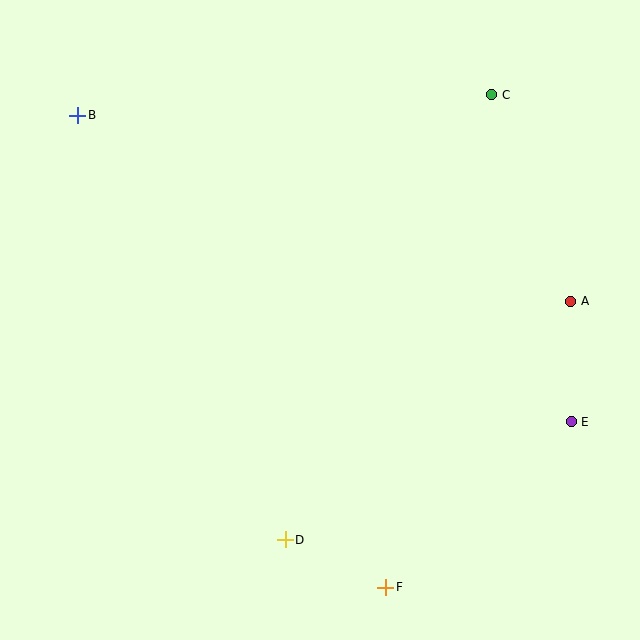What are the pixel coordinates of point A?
Point A is at (571, 301).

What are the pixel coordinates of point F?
Point F is at (386, 587).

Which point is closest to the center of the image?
Point D at (285, 540) is closest to the center.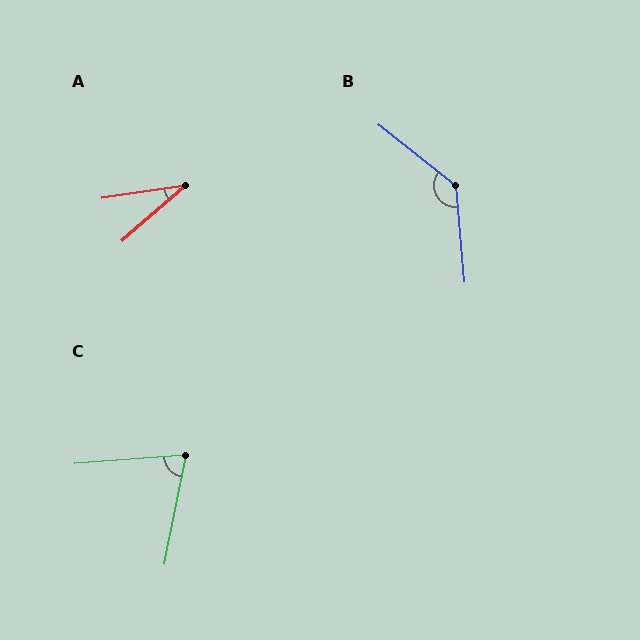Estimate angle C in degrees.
Approximately 74 degrees.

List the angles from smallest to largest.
A (32°), C (74°), B (134°).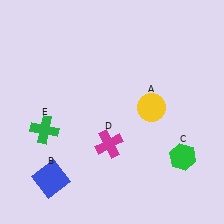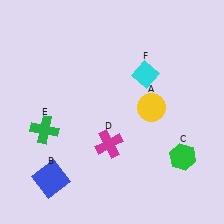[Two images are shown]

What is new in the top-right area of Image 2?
A cyan diamond (F) was added in the top-right area of Image 2.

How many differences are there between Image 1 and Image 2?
There is 1 difference between the two images.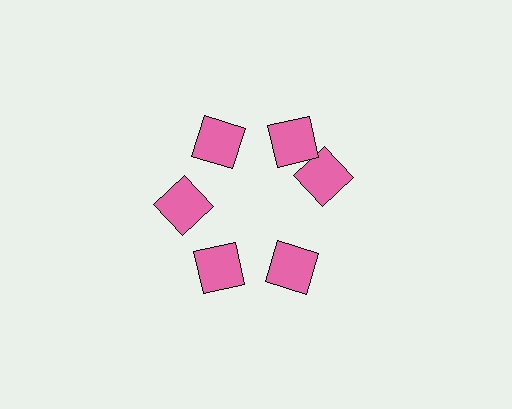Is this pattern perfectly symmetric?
No. The 6 pink squares are arranged in a ring, but one element near the 3 o'clock position is rotated out of alignment along the ring, breaking the 6-fold rotational symmetry.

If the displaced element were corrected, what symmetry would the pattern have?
It would have 6-fold rotational symmetry — the pattern would map onto itself every 60 degrees.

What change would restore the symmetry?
The symmetry would be restored by rotating it back into even spacing with its neighbors so that all 6 squares sit at equal angles and equal distance from the center.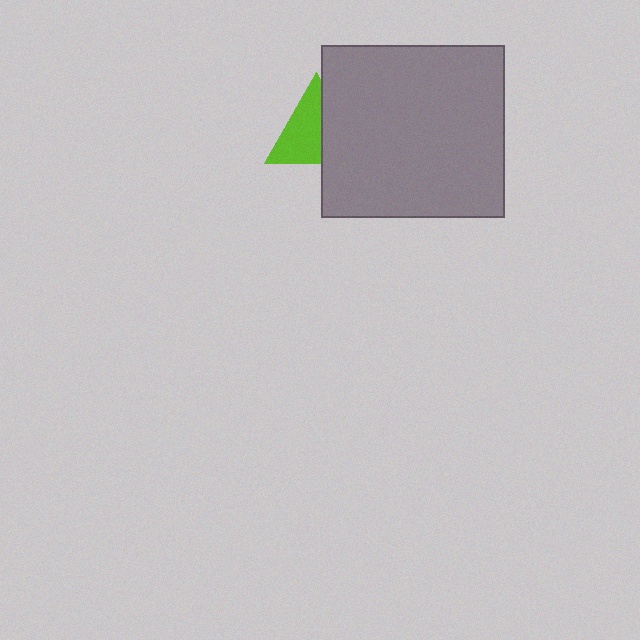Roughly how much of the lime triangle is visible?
About half of it is visible (roughly 59%).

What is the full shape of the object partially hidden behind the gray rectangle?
The partially hidden object is a lime triangle.